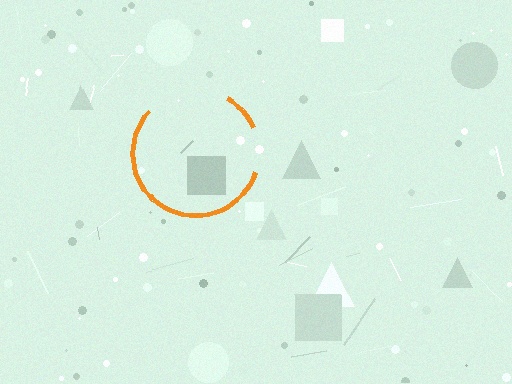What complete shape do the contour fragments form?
The contour fragments form a circle.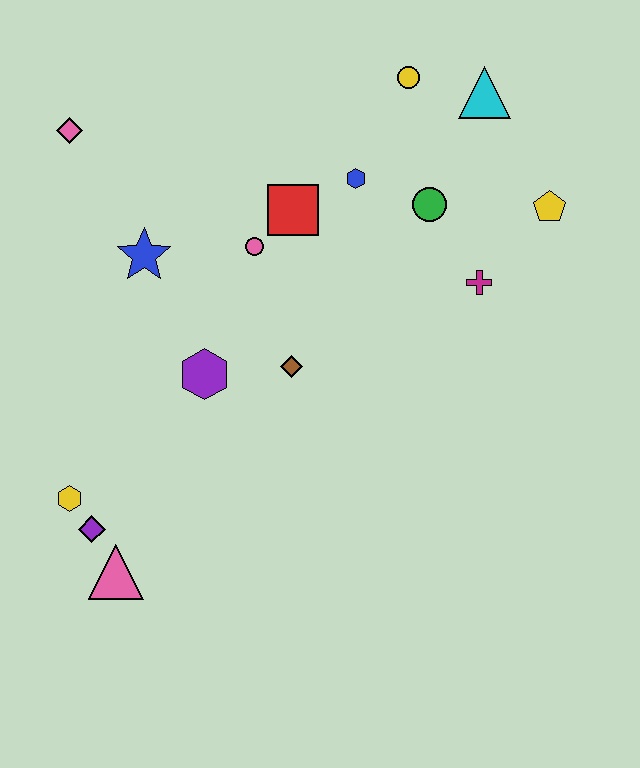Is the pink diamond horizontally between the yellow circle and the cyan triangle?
No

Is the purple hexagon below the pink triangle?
No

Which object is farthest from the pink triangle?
The cyan triangle is farthest from the pink triangle.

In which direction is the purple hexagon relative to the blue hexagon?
The purple hexagon is below the blue hexagon.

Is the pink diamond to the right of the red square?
No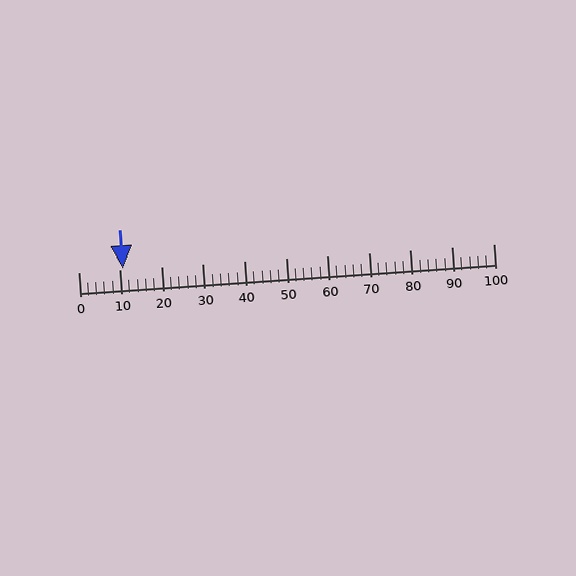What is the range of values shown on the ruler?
The ruler shows values from 0 to 100.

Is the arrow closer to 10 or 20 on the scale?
The arrow is closer to 10.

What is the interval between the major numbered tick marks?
The major tick marks are spaced 10 units apart.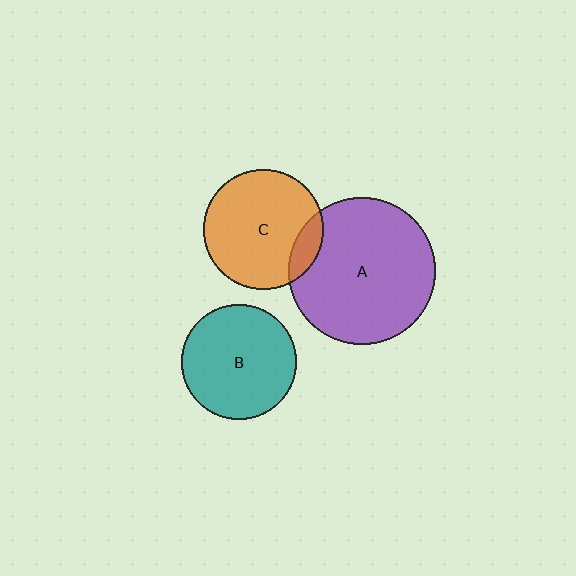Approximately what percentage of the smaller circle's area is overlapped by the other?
Approximately 15%.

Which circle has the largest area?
Circle A (purple).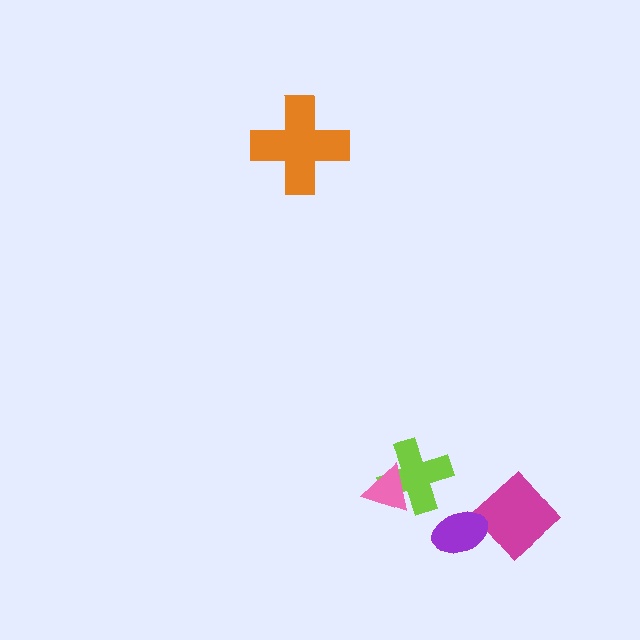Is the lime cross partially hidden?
Yes, it is partially covered by another shape.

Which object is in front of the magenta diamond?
The purple ellipse is in front of the magenta diamond.